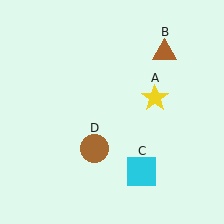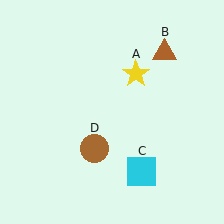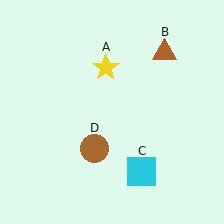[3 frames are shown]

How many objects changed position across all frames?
1 object changed position: yellow star (object A).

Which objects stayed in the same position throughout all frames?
Brown triangle (object B) and cyan square (object C) and brown circle (object D) remained stationary.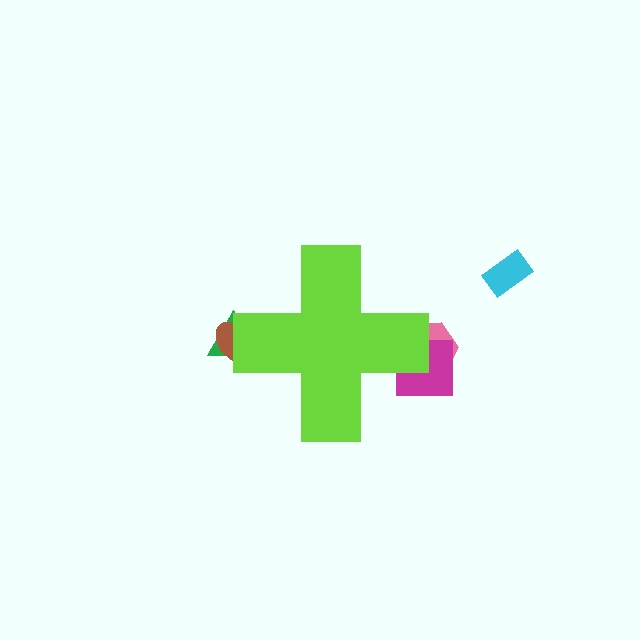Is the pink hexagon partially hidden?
Yes, the pink hexagon is partially hidden behind the lime cross.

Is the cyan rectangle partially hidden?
No, the cyan rectangle is fully visible.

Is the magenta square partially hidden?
Yes, the magenta square is partially hidden behind the lime cross.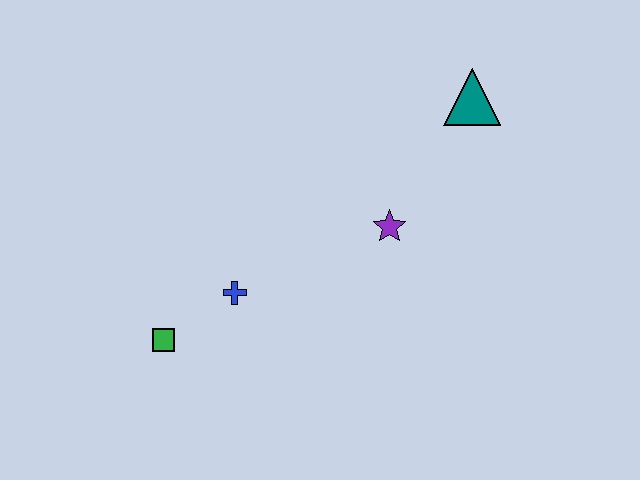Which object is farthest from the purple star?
The green square is farthest from the purple star.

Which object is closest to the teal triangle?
The purple star is closest to the teal triangle.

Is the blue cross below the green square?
No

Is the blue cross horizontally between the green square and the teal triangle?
Yes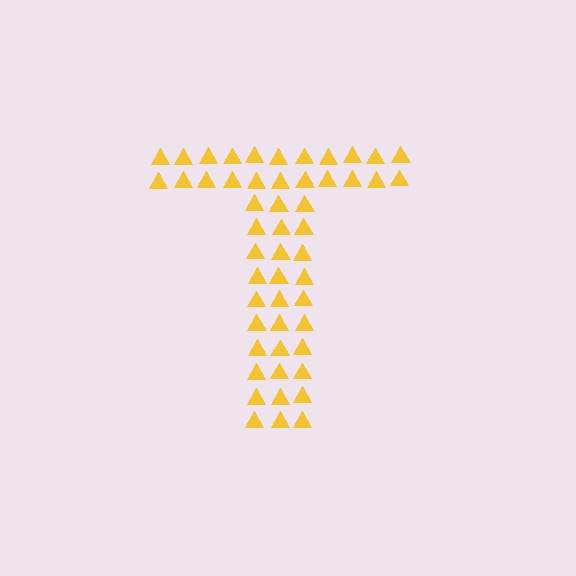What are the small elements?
The small elements are triangles.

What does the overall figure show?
The overall figure shows the letter T.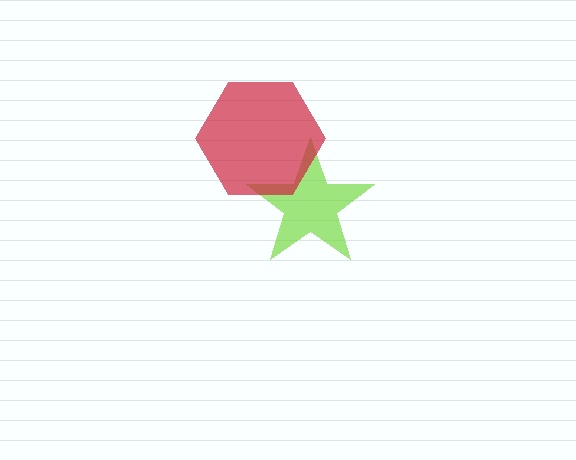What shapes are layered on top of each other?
The layered shapes are: a lime star, a red hexagon.